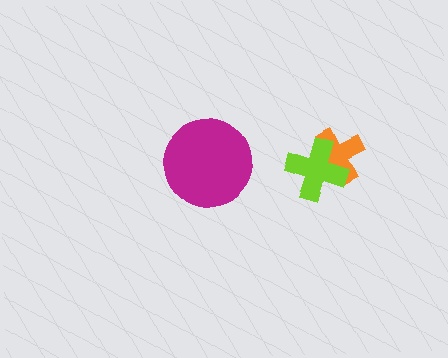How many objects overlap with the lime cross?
1 object overlaps with the lime cross.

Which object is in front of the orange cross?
The lime cross is in front of the orange cross.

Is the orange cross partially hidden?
Yes, it is partially covered by another shape.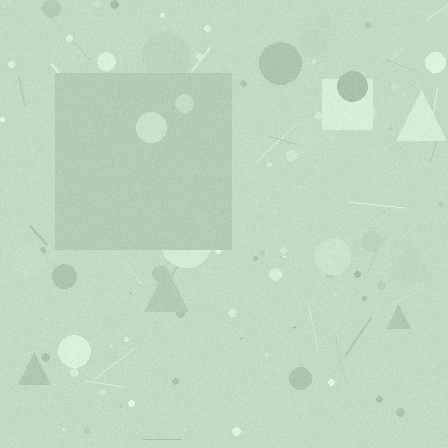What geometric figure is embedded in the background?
A square is embedded in the background.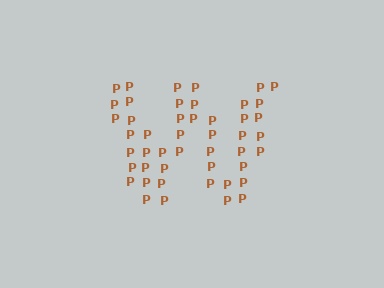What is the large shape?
The large shape is the letter W.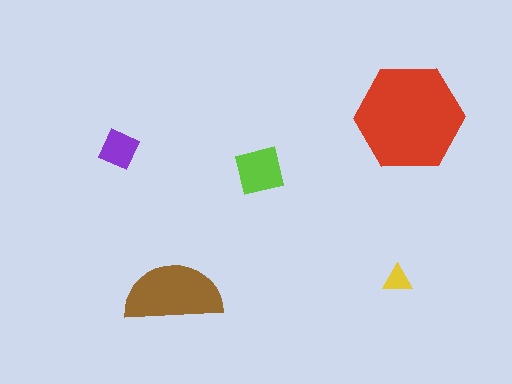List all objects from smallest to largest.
The yellow triangle, the purple square, the lime square, the brown semicircle, the red hexagon.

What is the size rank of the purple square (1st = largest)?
4th.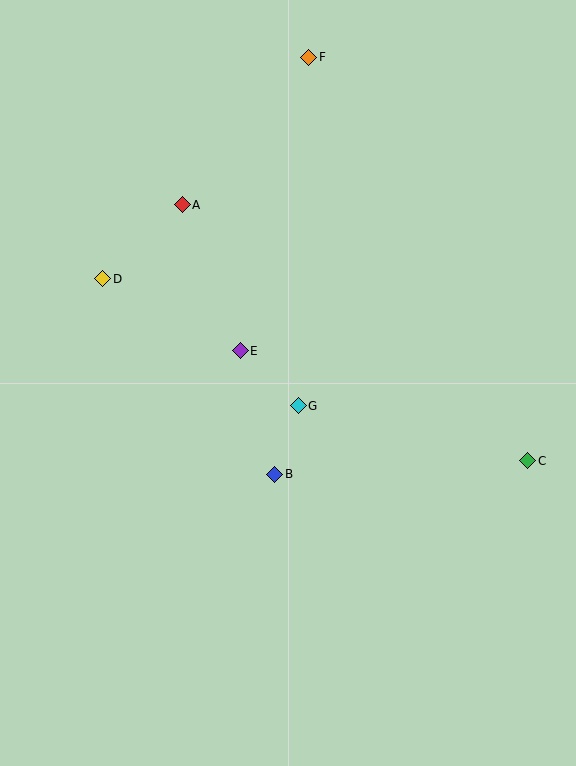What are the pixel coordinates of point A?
Point A is at (182, 205).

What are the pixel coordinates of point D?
Point D is at (103, 279).